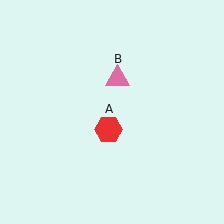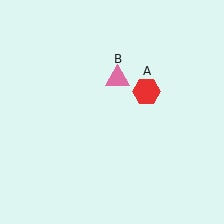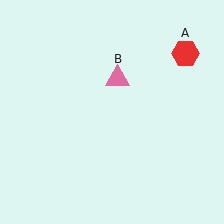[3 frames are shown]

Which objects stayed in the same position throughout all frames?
Pink triangle (object B) remained stationary.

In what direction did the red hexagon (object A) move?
The red hexagon (object A) moved up and to the right.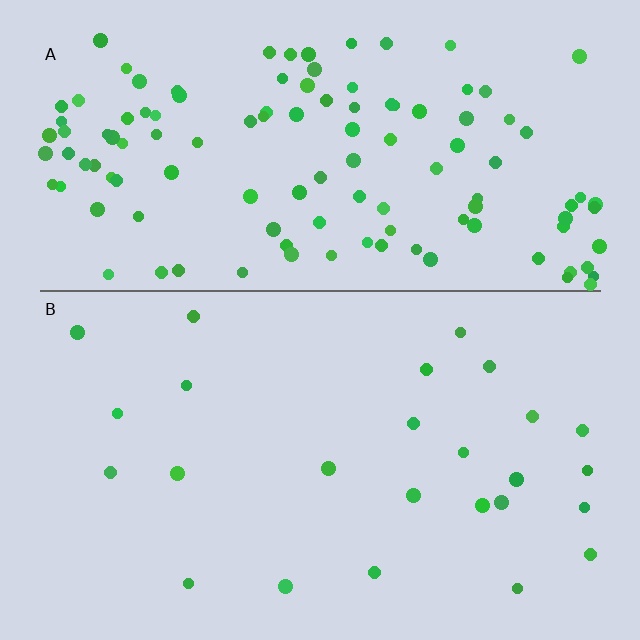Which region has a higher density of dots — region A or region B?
A (the top).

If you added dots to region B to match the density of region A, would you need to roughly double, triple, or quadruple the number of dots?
Approximately quadruple.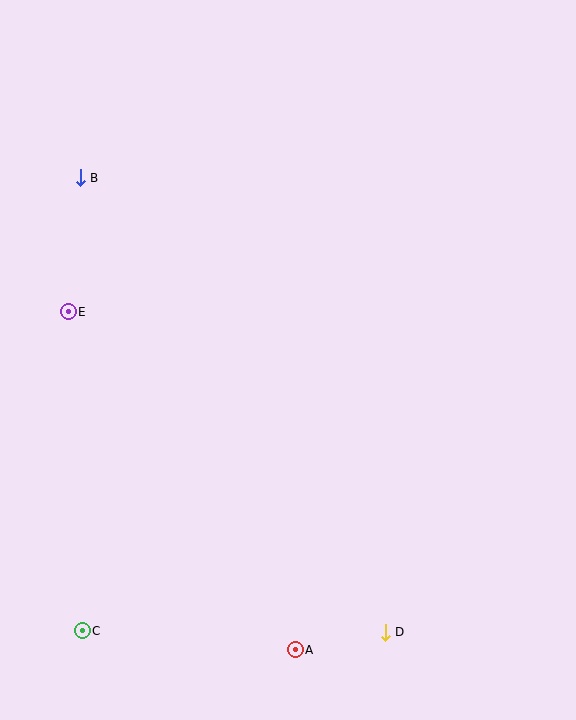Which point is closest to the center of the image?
Point E at (68, 312) is closest to the center.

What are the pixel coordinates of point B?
Point B is at (80, 178).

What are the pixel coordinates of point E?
Point E is at (68, 312).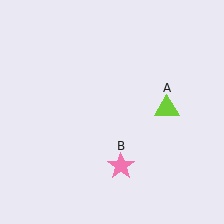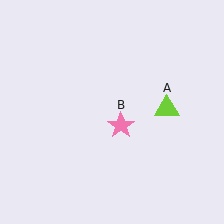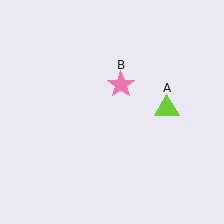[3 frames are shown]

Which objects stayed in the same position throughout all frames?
Lime triangle (object A) remained stationary.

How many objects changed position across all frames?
1 object changed position: pink star (object B).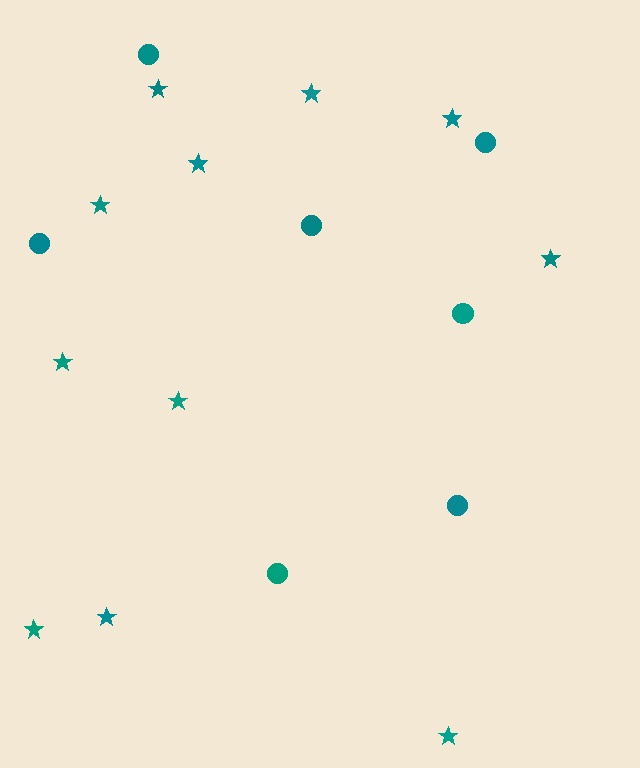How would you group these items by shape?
There are 2 groups: one group of stars (11) and one group of circles (7).